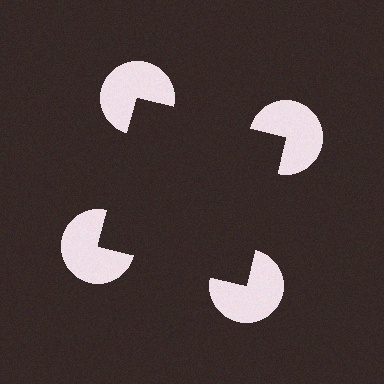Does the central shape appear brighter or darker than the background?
It typically appears slightly darker than the background, even though no actual brightness change is drawn.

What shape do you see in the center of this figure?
An illusory square — its edges are inferred from the aligned wedge cuts in the pac-man discs, not physically drawn.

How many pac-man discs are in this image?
There are 4 — one at each vertex of the illusory square.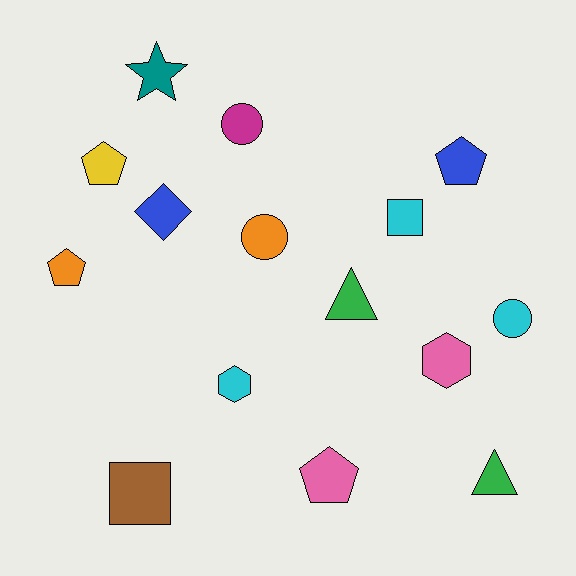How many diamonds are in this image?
There is 1 diamond.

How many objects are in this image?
There are 15 objects.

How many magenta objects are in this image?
There is 1 magenta object.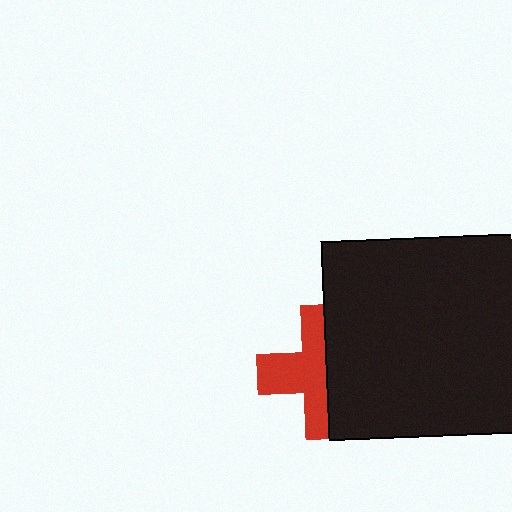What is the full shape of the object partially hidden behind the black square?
The partially hidden object is a red cross.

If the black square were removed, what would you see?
You would see the complete red cross.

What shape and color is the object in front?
The object in front is a black square.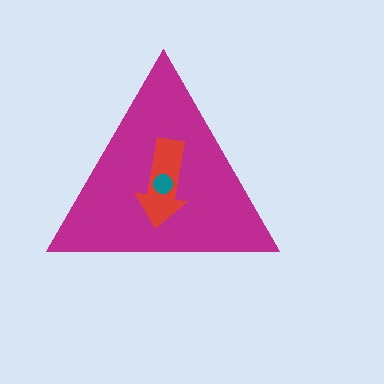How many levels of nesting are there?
3.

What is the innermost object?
The teal circle.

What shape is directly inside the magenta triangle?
The red arrow.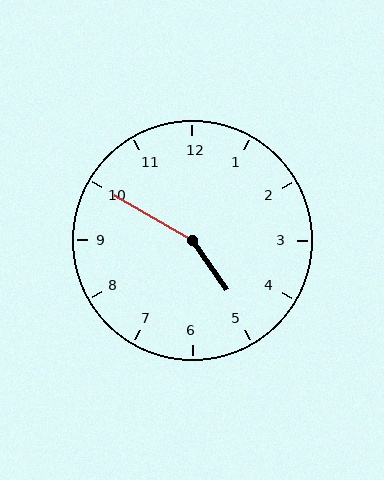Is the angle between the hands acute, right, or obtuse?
It is obtuse.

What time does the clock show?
4:50.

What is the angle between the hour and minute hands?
Approximately 155 degrees.